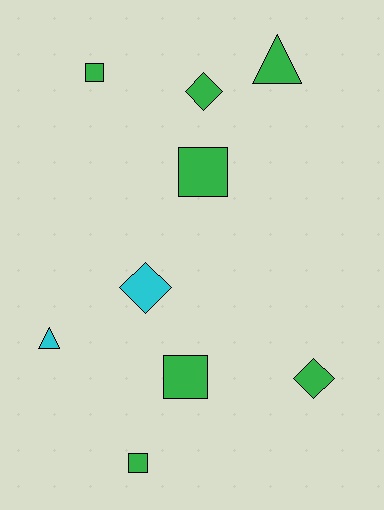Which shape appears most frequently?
Square, with 4 objects.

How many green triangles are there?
There is 1 green triangle.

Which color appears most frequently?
Green, with 7 objects.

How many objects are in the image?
There are 9 objects.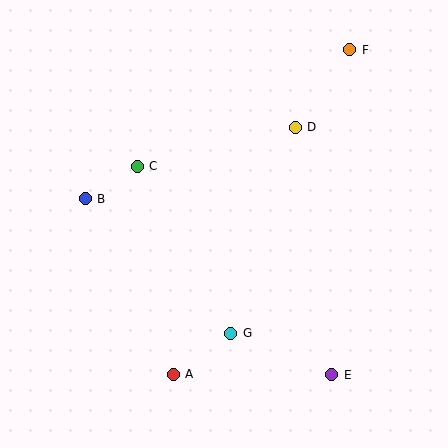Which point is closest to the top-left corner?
Point C is closest to the top-left corner.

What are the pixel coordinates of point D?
Point D is at (295, 127).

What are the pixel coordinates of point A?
Point A is at (173, 374).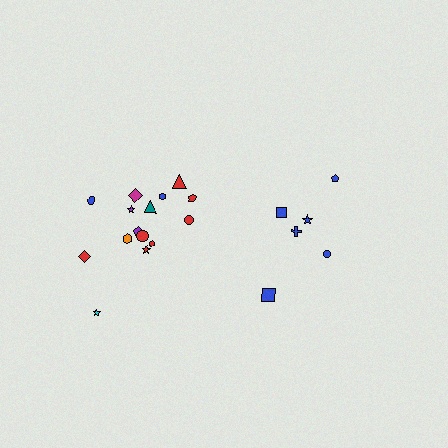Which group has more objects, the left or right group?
The left group.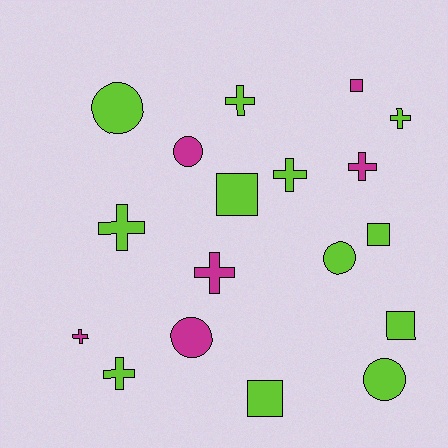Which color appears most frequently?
Lime, with 12 objects.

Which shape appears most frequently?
Cross, with 8 objects.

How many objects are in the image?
There are 18 objects.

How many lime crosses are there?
There are 5 lime crosses.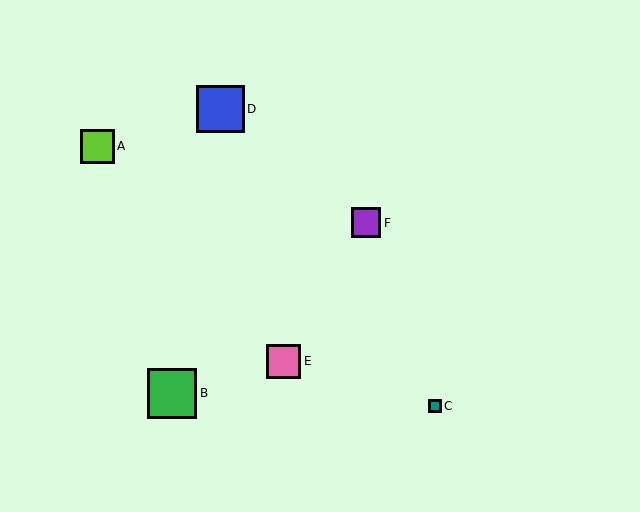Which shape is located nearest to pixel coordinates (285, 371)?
The pink square (labeled E) at (284, 361) is nearest to that location.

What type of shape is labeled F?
Shape F is a purple square.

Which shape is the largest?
The green square (labeled B) is the largest.